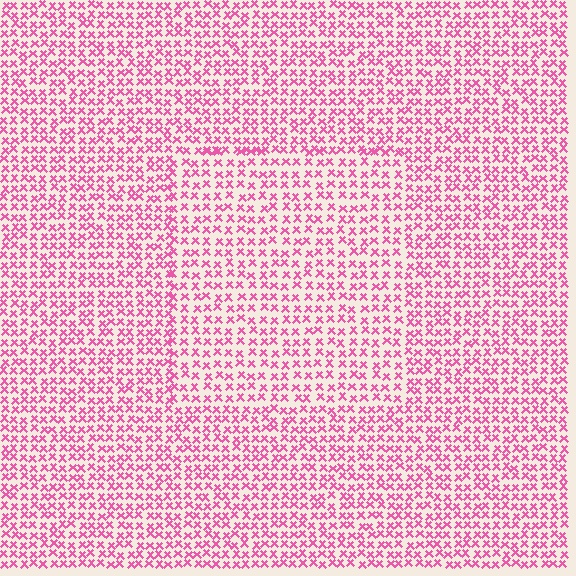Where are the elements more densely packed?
The elements are more densely packed outside the rectangle boundary.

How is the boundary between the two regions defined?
The boundary is defined by a change in element density (approximately 1.4x ratio). All elements are the same color, size, and shape.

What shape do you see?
I see a rectangle.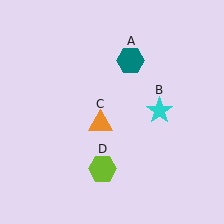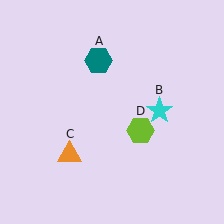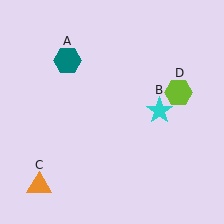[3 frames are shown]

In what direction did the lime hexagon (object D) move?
The lime hexagon (object D) moved up and to the right.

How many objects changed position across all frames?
3 objects changed position: teal hexagon (object A), orange triangle (object C), lime hexagon (object D).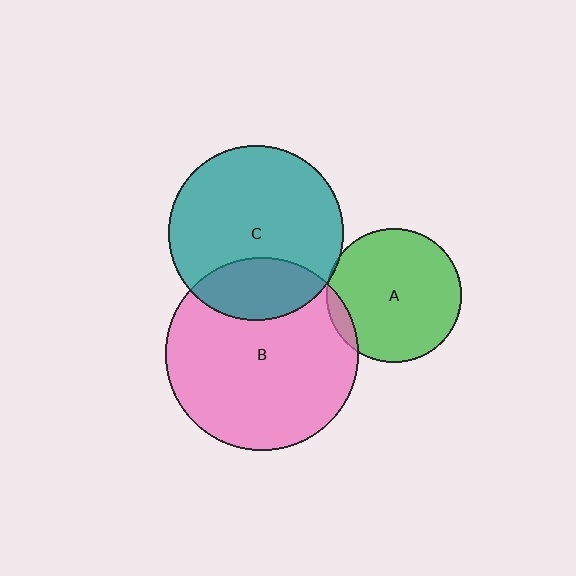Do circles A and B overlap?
Yes.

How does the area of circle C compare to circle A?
Approximately 1.7 times.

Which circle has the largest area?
Circle B (pink).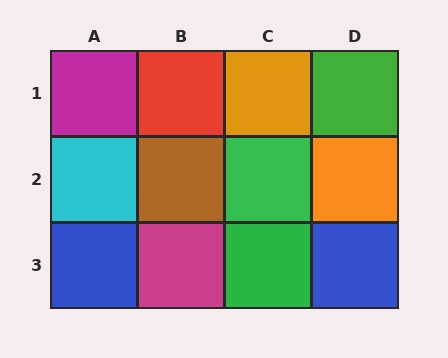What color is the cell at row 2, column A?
Cyan.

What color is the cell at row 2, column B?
Brown.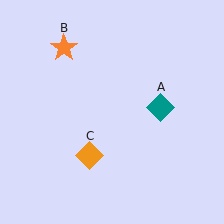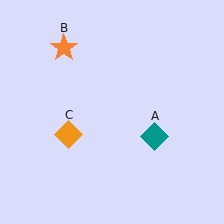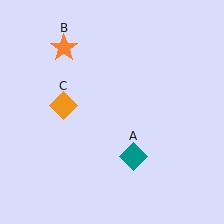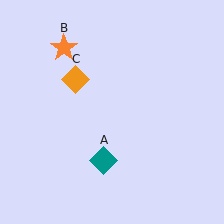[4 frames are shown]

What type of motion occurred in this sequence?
The teal diamond (object A), orange diamond (object C) rotated clockwise around the center of the scene.